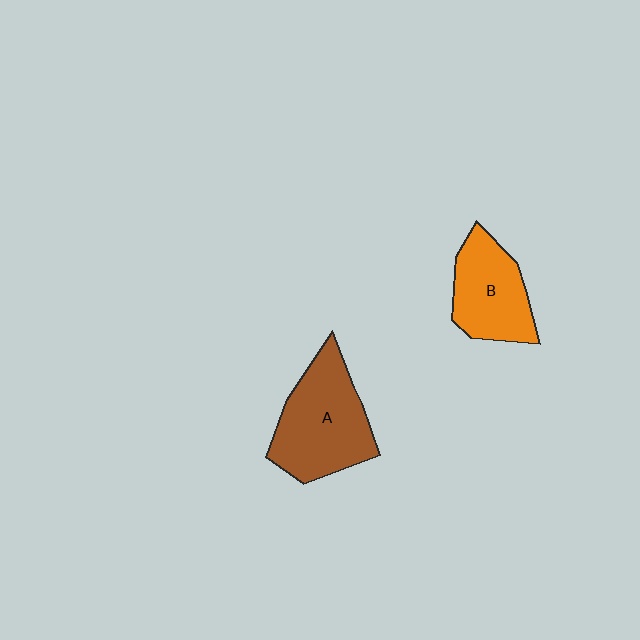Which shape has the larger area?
Shape A (brown).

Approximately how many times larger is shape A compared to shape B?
Approximately 1.3 times.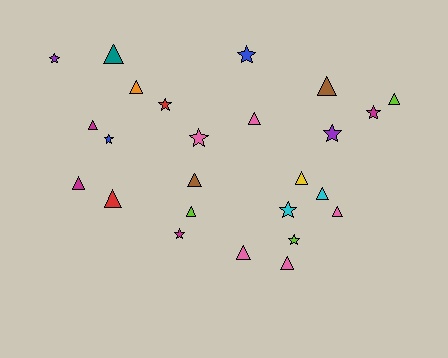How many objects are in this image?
There are 25 objects.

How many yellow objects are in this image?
There is 1 yellow object.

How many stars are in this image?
There are 10 stars.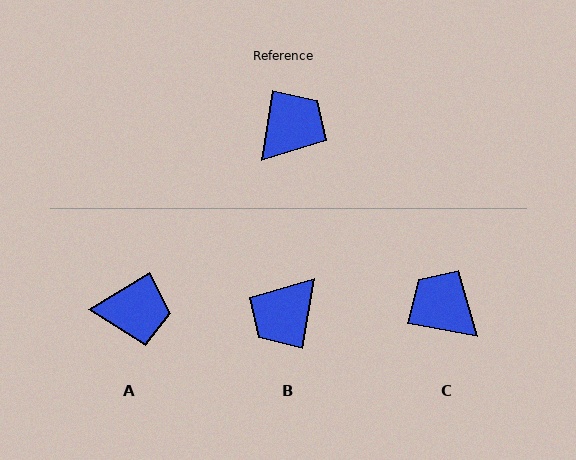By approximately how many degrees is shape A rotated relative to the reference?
Approximately 50 degrees clockwise.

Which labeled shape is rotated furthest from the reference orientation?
B, about 179 degrees away.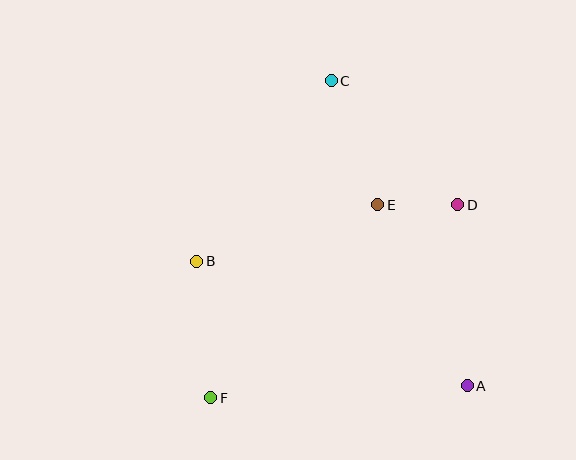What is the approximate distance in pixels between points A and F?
The distance between A and F is approximately 257 pixels.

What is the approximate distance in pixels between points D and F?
The distance between D and F is approximately 313 pixels.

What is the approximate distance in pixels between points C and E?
The distance between C and E is approximately 133 pixels.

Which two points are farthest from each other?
Points C and F are farthest from each other.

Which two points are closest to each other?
Points D and E are closest to each other.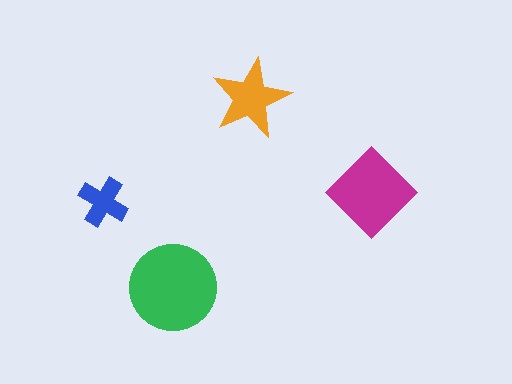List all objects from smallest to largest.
The blue cross, the orange star, the magenta diamond, the green circle.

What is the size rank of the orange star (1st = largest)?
3rd.